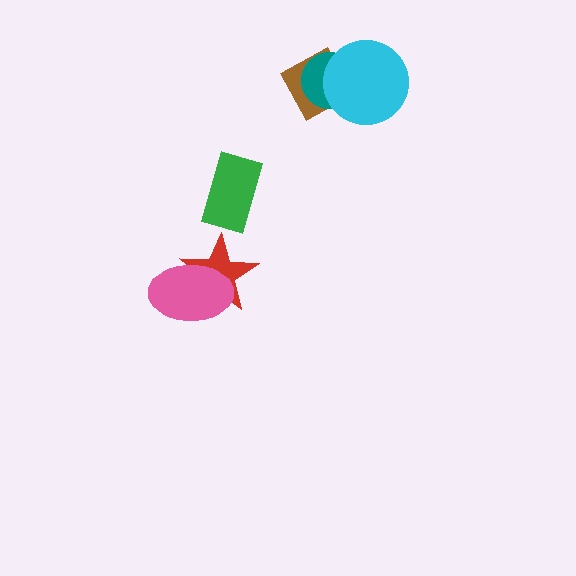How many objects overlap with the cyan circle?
2 objects overlap with the cyan circle.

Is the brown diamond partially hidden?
Yes, it is partially covered by another shape.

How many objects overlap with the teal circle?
2 objects overlap with the teal circle.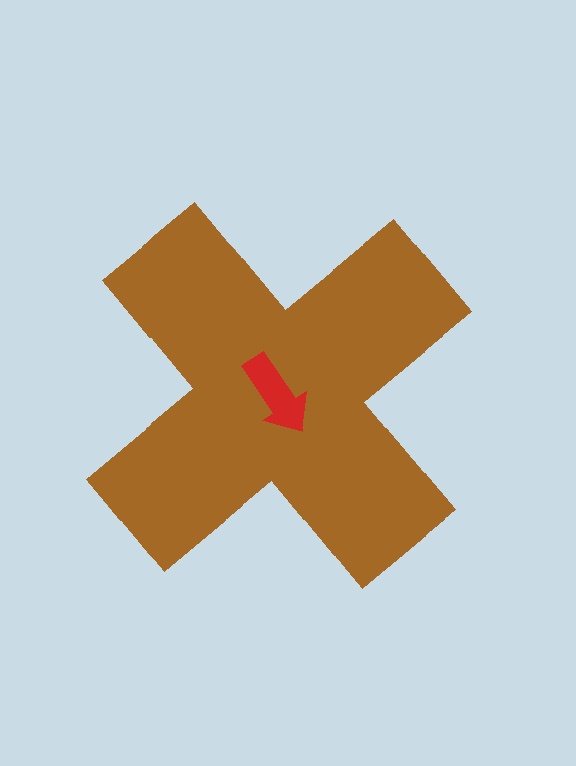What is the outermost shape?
The brown cross.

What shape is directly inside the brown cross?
The red arrow.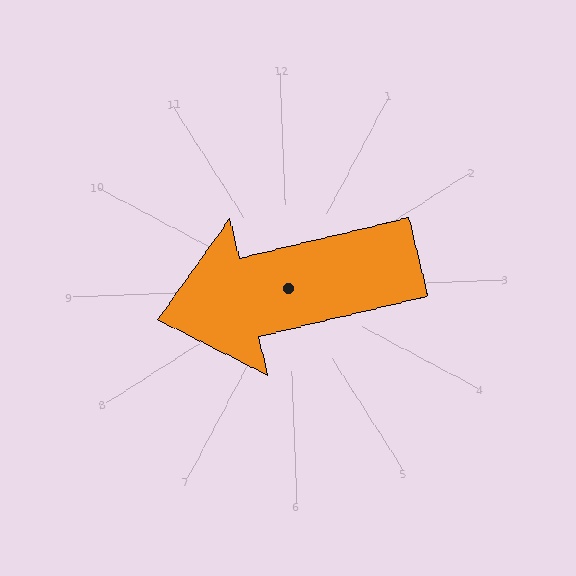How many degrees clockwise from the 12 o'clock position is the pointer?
Approximately 259 degrees.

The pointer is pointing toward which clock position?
Roughly 9 o'clock.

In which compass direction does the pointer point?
West.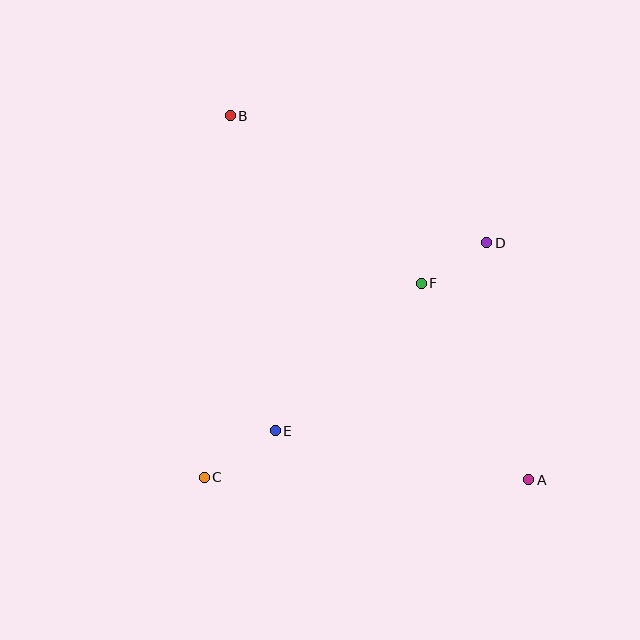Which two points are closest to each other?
Points D and F are closest to each other.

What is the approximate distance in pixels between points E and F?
The distance between E and F is approximately 208 pixels.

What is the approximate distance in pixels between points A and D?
The distance between A and D is approximately 241 pixels.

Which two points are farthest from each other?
Points A and B are farthest from each other.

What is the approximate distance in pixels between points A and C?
The distance between A and C is approximately 325 pixels.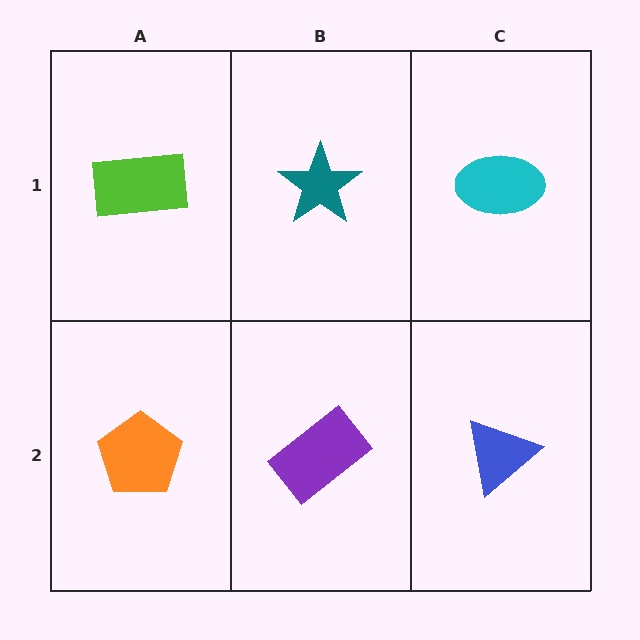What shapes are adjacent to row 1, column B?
A purple rectangle (row 2, column B), a lime rectangle (row 1, column A), a cyan ellipse (row 1, column C).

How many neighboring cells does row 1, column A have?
2.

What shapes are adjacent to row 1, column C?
A blue triangle (row 2, column C), a teal star (row 1, column B).